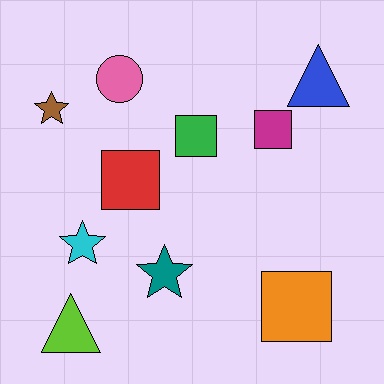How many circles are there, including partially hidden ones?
There is 1 circle.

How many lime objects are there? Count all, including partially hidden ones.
There is 1 lime object.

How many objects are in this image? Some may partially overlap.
There are 10 objects.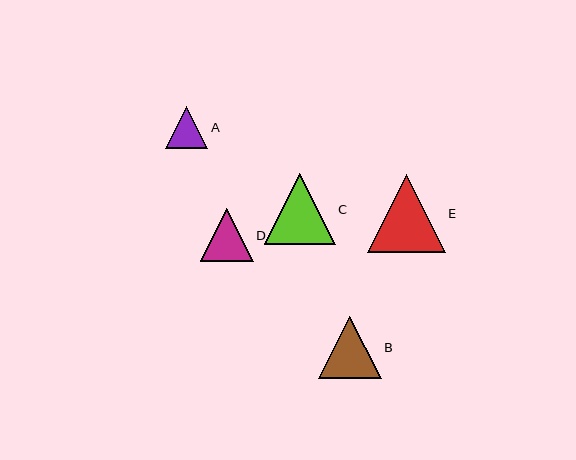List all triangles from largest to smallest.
From largest to smallest: E, C, B, D, A.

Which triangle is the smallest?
Triangle A is the smallest with a size of approximately 42 pixels.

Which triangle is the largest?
Triangle E is the largest with a size of approximately 77 pixels.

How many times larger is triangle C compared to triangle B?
Triangle C is approximately 1.1 times the size of triangle B.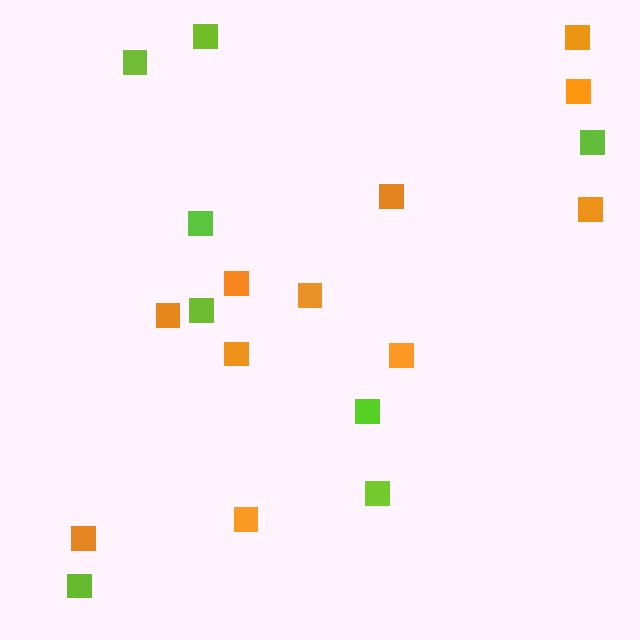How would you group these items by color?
There are 2 groups: one group of lime squares (8) and one group of orange squares (11).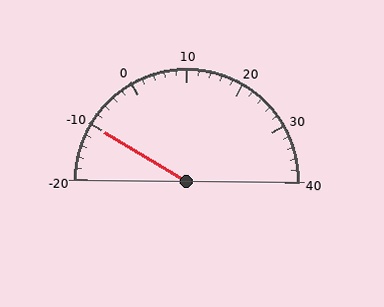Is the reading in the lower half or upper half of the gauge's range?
The reading is in the lower half of the range (-20 to 40).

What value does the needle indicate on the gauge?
The needle indicates approximately -10.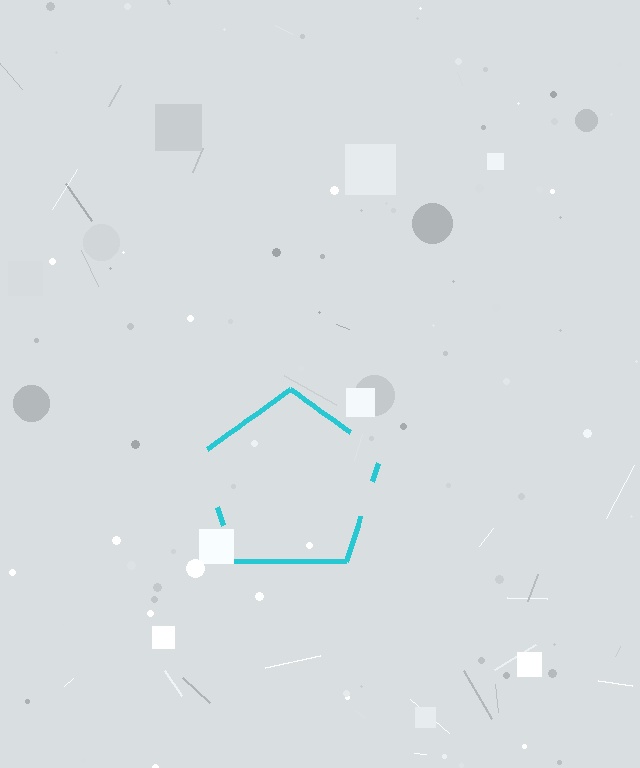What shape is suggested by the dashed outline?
The dashed outline suggests a pentagon.